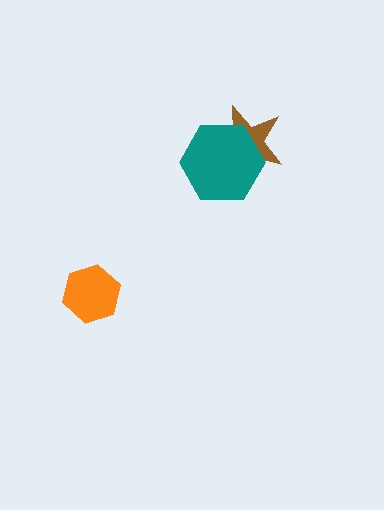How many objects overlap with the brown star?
1 object overlaps with the brown star.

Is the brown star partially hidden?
Yes, it is partially covered by another shape.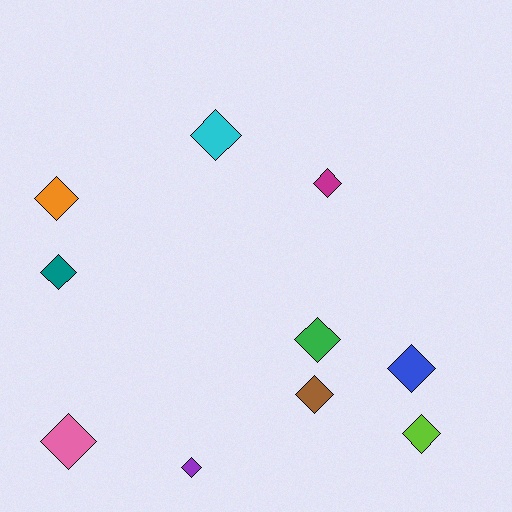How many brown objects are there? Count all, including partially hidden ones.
There is 1 brown object.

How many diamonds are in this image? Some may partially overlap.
There are 10 diamonds.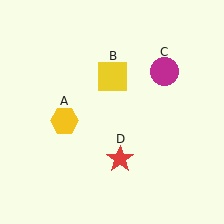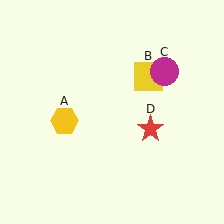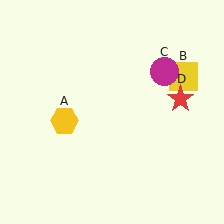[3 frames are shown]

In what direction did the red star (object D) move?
The red star (object D) moved up and to the right.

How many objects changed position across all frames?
2 objects changed position: yellow square (object B), red star (object D).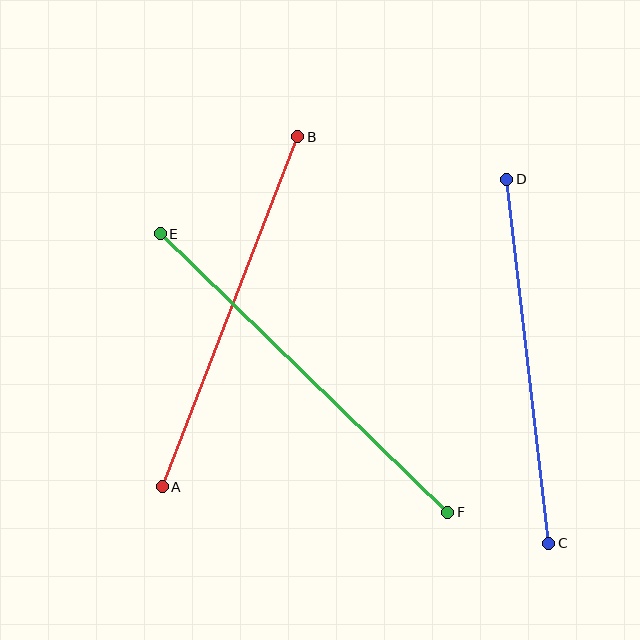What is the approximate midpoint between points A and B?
The midpoint is at approximately (230, 312) pixels.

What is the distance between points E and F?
The distance is approximately 400 pixels.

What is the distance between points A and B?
The distance is approximately 375 pixels.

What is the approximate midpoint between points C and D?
The midpoint is at approximately (528, 361) pixels.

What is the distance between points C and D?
The distance is approximately 366 pixels.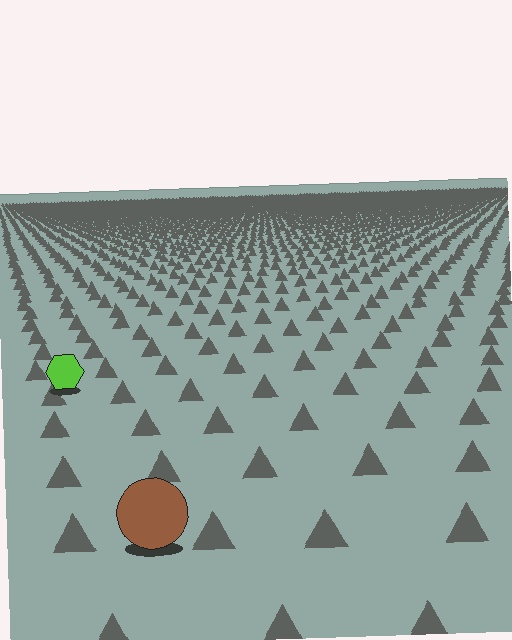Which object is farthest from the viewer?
The lime hexagon is farthest from the viewer. It appears smaller and the ground texture around it is denser.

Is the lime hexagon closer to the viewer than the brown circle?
No. The brown circle is closer — you can tell from the texture gradient: the ground texture is coarser near it.